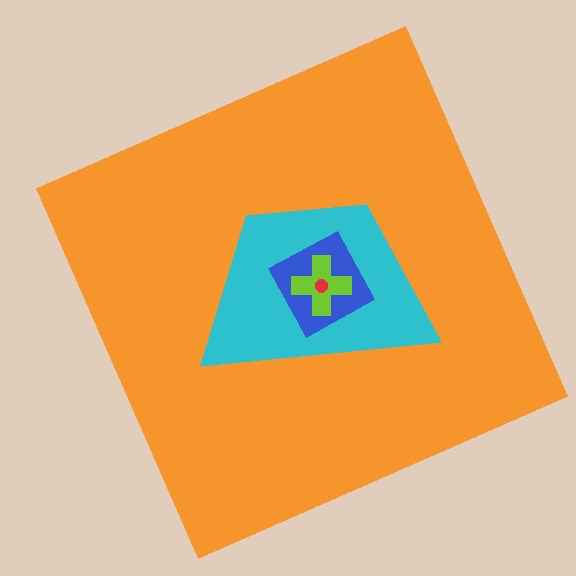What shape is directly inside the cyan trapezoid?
The blue diamond.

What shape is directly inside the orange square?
The cyan trapezoid.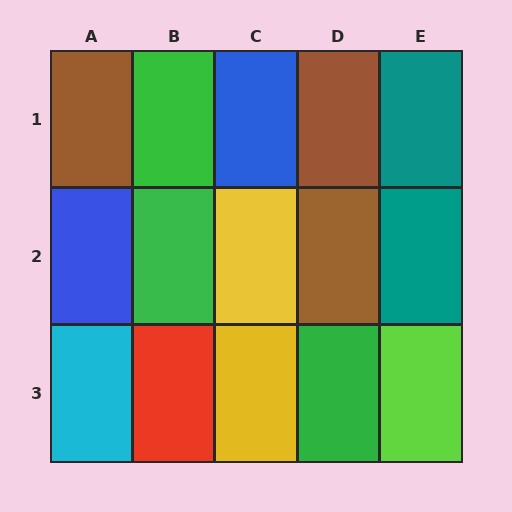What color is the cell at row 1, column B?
Green.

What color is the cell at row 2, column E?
Teal.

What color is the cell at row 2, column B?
Green.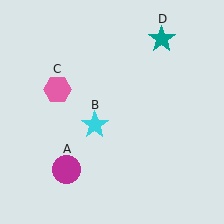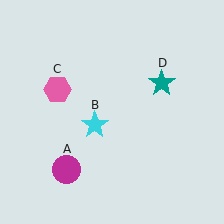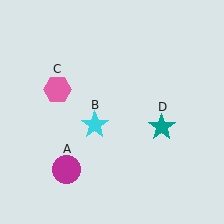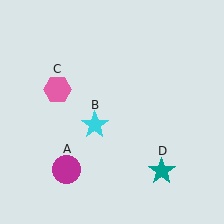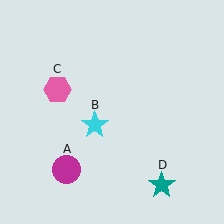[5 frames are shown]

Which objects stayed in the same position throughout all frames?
Magenta circle (object A) and cyan star (object B) and pink hexagon (object C) remained stationary.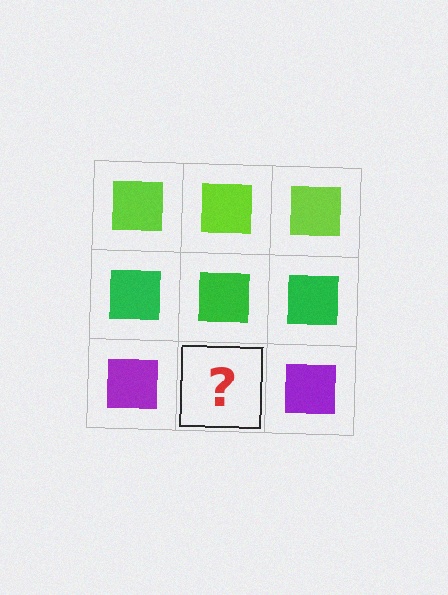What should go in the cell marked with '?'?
The missing cell should contain a purple square.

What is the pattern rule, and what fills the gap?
The rule is that each row has a consistent color. The gap should be filled with a purple square.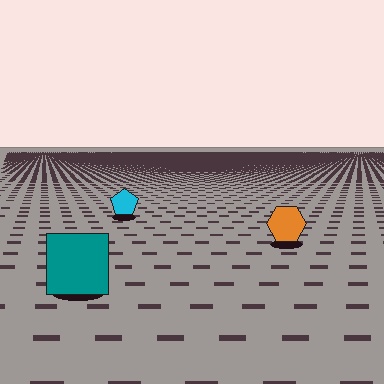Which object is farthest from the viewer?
The cyan pentagon is farthest from the viewer. It appears smaller and the ground texture around it is denser.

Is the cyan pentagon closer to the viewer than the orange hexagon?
No. The orange hexagon is closer — you can tell from the texture gradient: the ground texture is coarser near it.